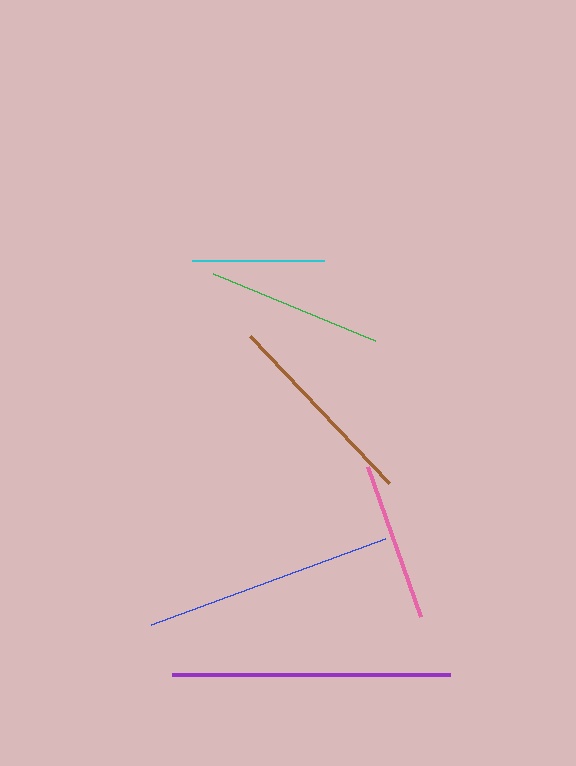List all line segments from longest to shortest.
From longest to shortest: purple, blue, brown, green, pink, cyan.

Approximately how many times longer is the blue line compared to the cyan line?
The blue line is approximately 1.9 times the length of the cyan line.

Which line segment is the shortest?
The cyan line is the shortest at approximately 132 pixels.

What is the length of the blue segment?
The blue segment is approximately 249 pixels long.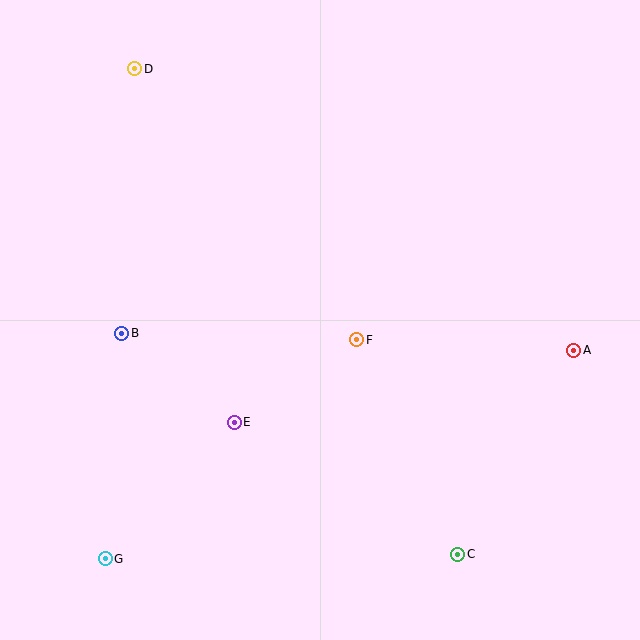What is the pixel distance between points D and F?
The distance between D and F is 350 pixels.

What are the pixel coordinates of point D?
Point D is at (135, 69).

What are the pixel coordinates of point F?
Point F is at (357, 340).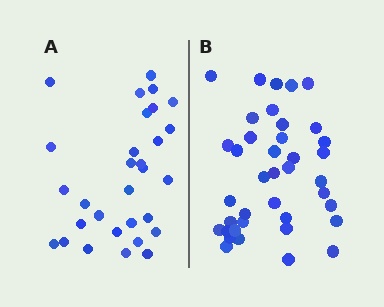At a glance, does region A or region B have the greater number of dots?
Region B (the right region) has more dots.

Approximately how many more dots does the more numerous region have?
Region B has roughly 8 or so more dots than region A.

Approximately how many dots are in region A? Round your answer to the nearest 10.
About 30 dots.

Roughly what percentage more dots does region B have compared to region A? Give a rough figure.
About 30% more.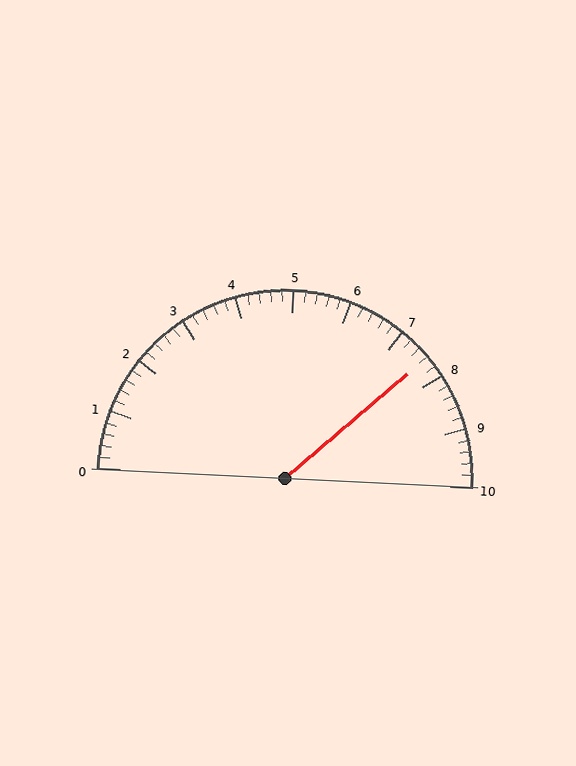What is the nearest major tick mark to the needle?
The nearest major tick mark is 8.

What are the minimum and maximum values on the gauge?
The gauge ranges from 0 to 10.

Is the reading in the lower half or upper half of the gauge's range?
The reading is in the upper half of the range (0 to 10).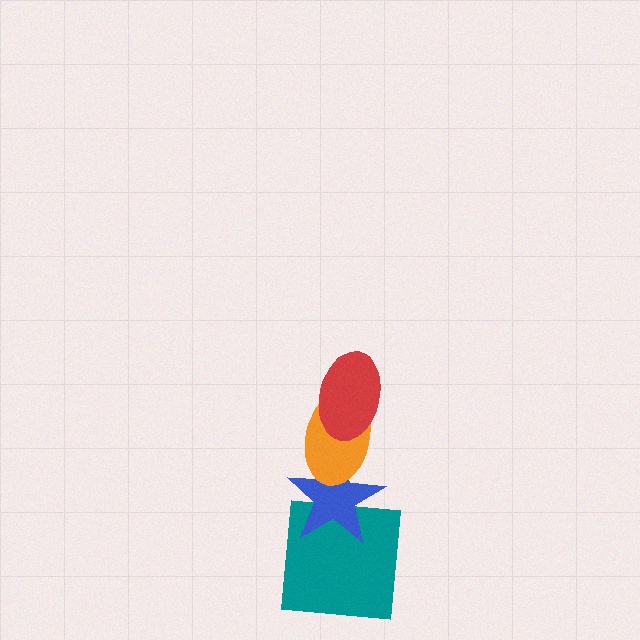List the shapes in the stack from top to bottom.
From top to bottom: the red ellipse, the orange ellipse, the blue star, the teal square.